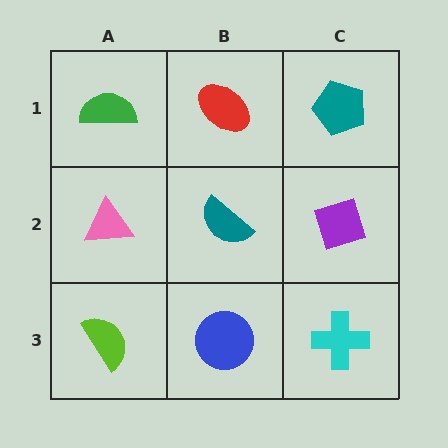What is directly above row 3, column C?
A purple diamond.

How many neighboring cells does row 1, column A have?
2.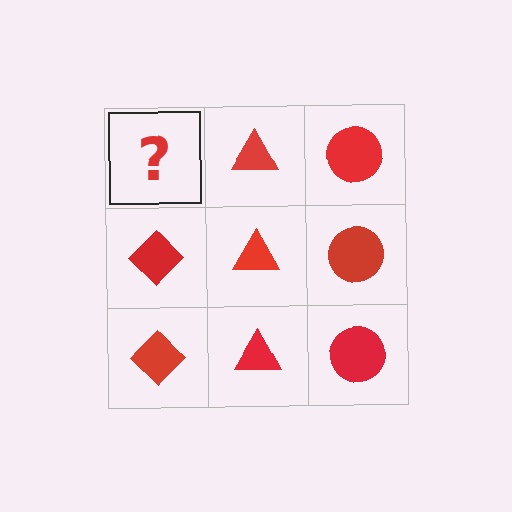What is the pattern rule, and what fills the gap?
The rule is that each column has a consistent shape. The gap should be filled with a red diamond.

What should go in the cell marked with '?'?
The missing cell should contain a red diamond.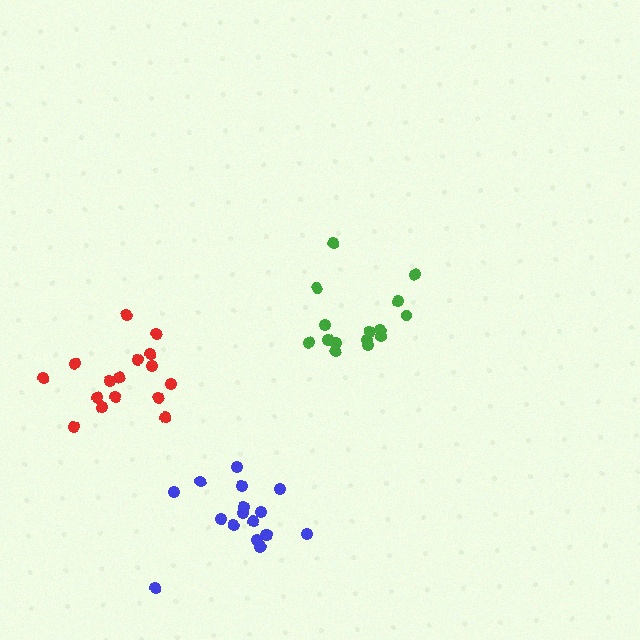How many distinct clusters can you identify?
There are 3 distinct clusters.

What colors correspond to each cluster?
The clusters are colored: green, red, blue.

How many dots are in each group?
Group 1: 15 dots, Group 2: 16 dots, Group 3: 18 dots (49 total).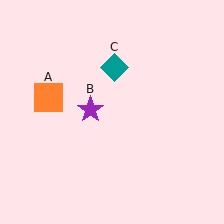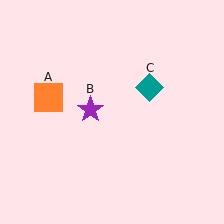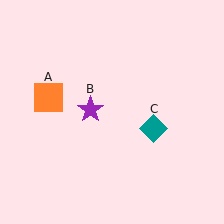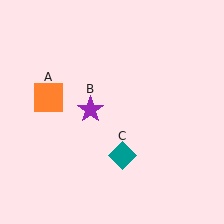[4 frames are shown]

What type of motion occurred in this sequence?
The teal diamond (object C) rotated clockwise around the center of the scene.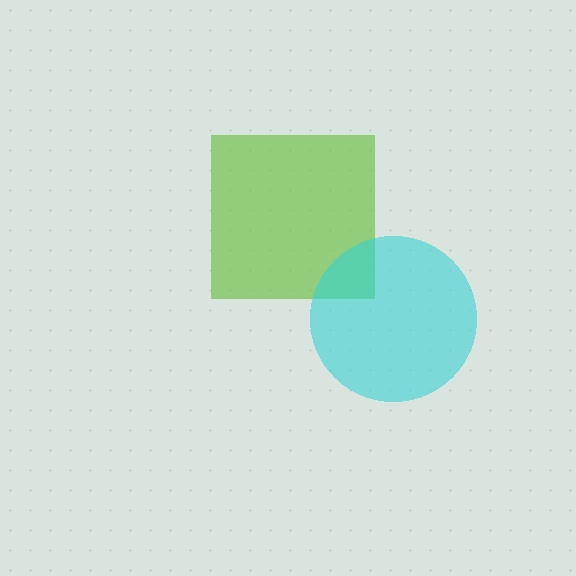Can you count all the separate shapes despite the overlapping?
Yes, there are 2 separate shapes.